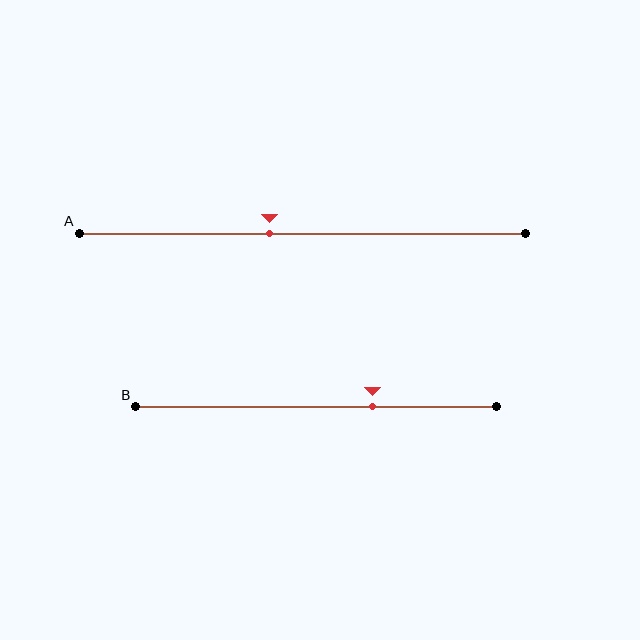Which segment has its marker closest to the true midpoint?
Segment A has its marker closest to the true midpoint.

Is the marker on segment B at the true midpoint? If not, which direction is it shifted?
No, the marker on segment B is shifted to the right by about 16% of the segment length.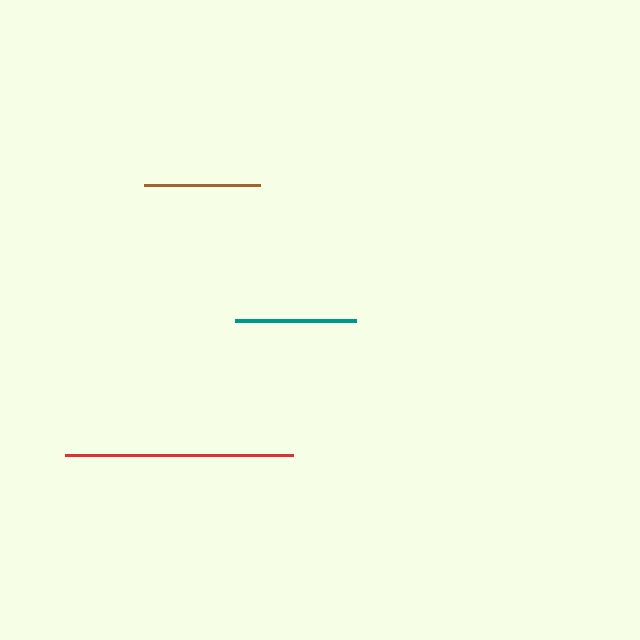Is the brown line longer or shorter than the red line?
The red line is longer than the brown line.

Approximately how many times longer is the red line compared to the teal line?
The red line is approximately 1.9 times the length of the teal line.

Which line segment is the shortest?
The brown line is the shortest at approximately 116 pixels.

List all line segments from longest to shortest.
From longest to shortest: red, teal, brown.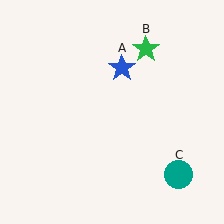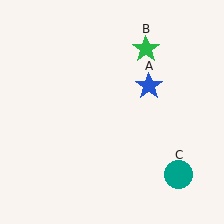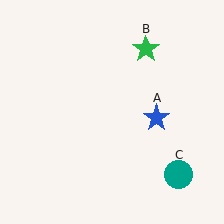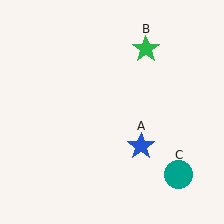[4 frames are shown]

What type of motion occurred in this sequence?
The blue star (object A) rotated clockwise around the center of the scene.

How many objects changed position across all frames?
1 object changed position: blue star (object A).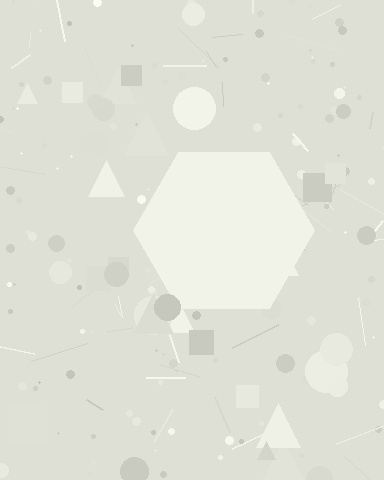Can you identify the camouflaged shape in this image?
The camouflaged shape is a hexagon.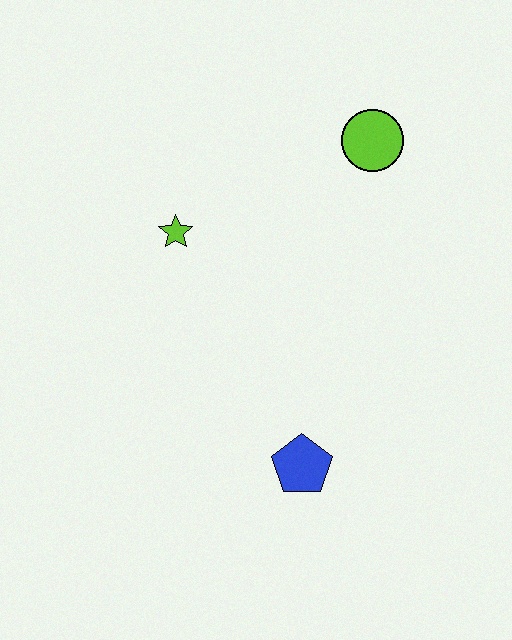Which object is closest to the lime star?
The lime circle is closest to the lime star.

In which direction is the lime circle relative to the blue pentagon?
The lime circle is above the blue pentagon.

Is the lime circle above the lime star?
Yes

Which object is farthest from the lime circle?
The blue pentagon is farthest from the lime circle.